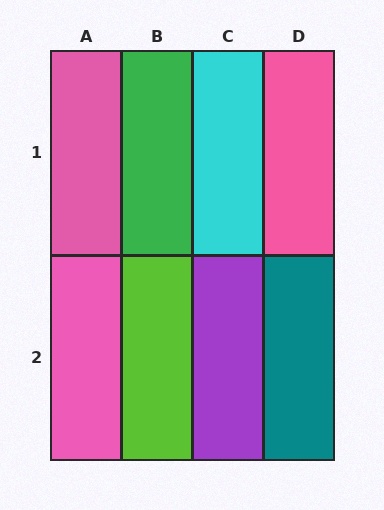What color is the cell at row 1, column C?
Cyan.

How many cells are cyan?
1 cell is cyan.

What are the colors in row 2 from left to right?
Pink, lime, purple, teal.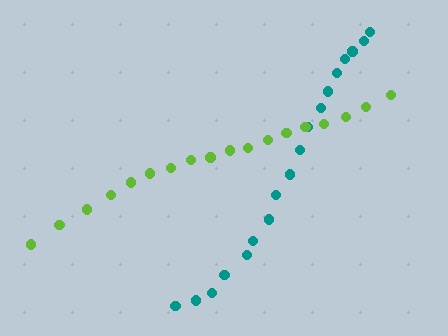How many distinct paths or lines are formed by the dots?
There are 2 distinct paths.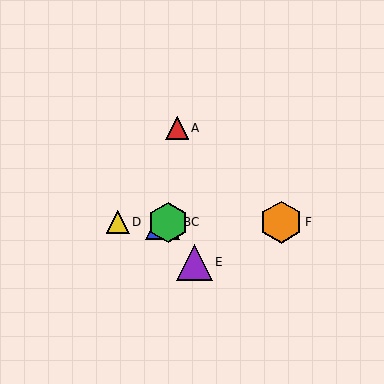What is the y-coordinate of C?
Object C is at y≈222.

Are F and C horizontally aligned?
Yes, both are at y≈222.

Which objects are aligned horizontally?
Objects B, C, D, F are aligned horizontally.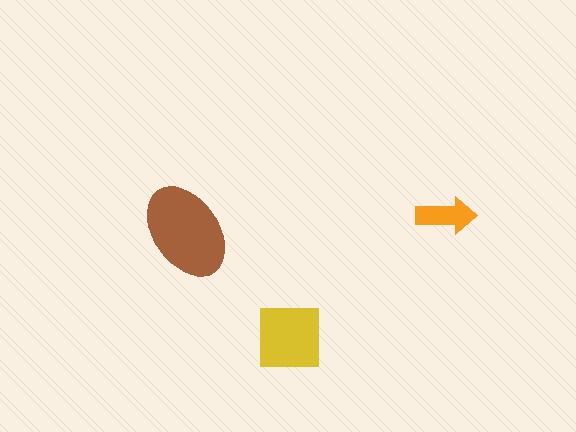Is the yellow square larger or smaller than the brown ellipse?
Smaller.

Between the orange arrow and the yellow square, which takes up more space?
The yellow square.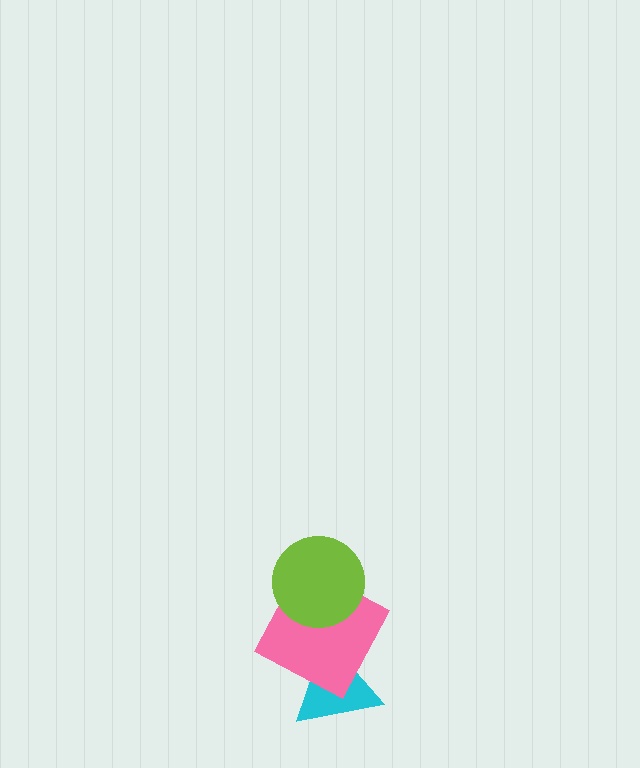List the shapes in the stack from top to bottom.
From top to bottom: the lime circle, the pink square, the cyan triangle.